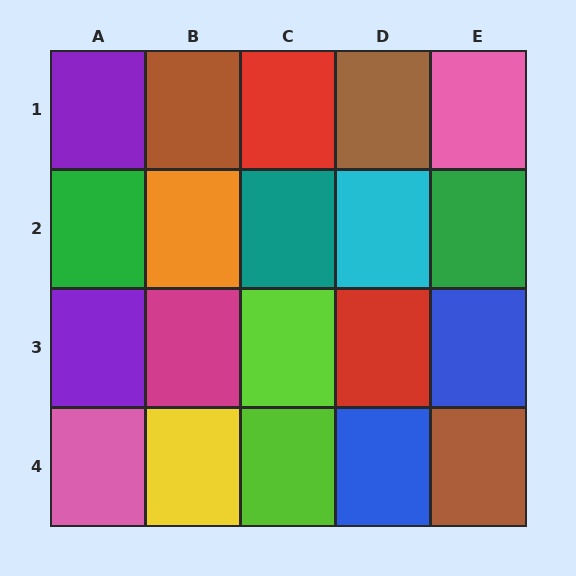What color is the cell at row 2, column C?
Teal.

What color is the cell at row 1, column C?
Red.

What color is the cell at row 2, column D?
Cyan.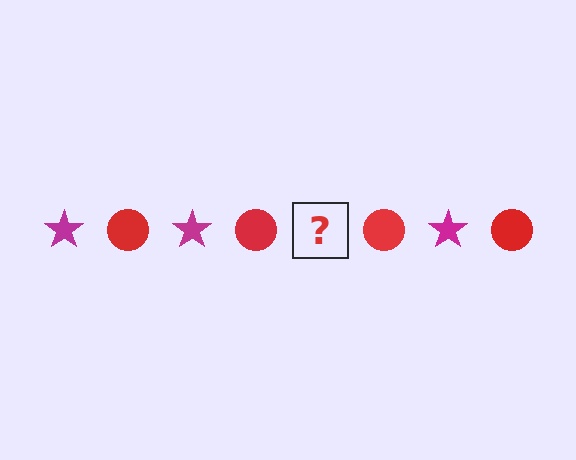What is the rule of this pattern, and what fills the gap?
The rule is that the pattern alternates between magenta star and red circle. The gap should be filled with a magenta star.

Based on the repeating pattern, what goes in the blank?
The blank should be a magenta star.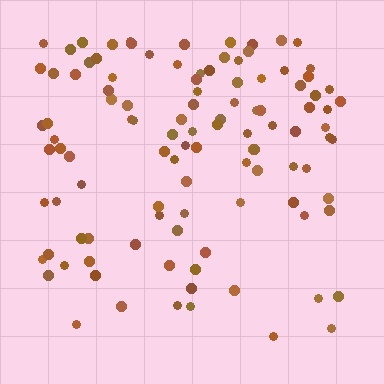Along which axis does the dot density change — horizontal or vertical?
Vertical.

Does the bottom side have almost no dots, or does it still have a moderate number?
Still a moderate number, just noticeably fewer than the top.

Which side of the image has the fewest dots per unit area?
The bottom.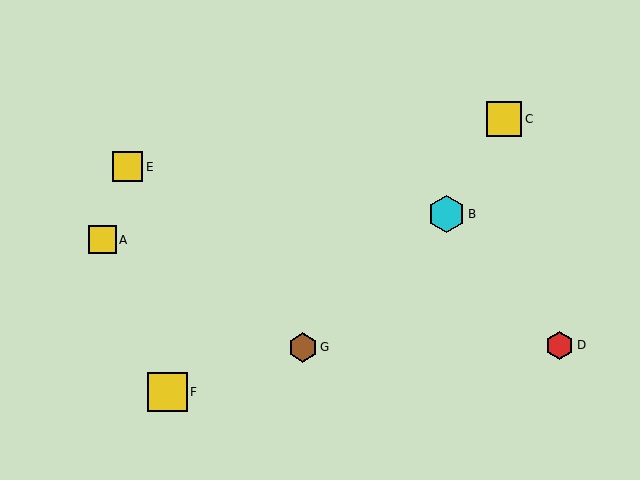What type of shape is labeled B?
Shape B is a cyan hexagon.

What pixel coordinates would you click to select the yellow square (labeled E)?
Click at (128, 167) to select the yellow square E.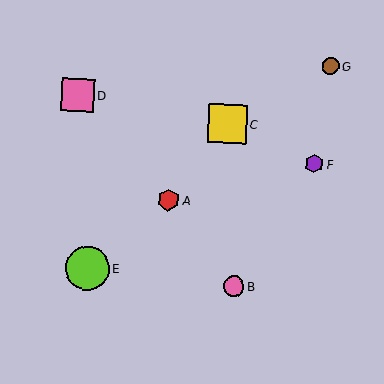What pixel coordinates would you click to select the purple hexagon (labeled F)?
Click at (314, 164) to select the purple hexagon F.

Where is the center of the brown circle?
The center of the brown circle is at (331, 66).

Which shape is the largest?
The lime circle (labeled E) is the largest.